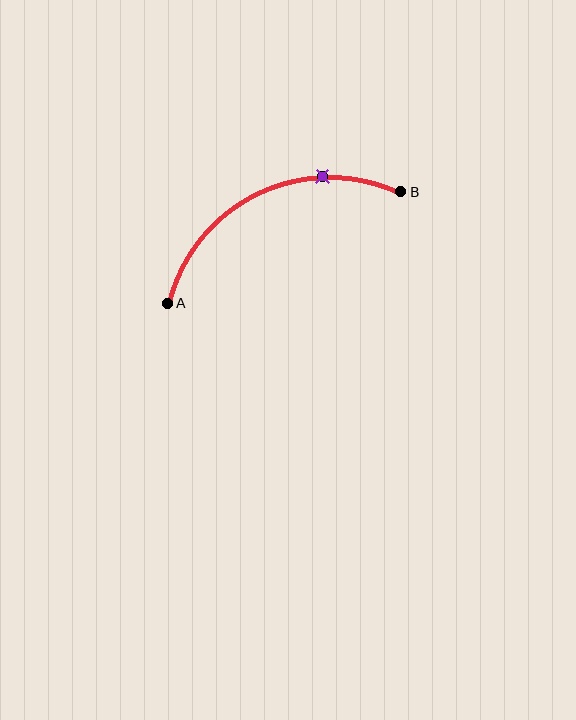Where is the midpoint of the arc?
The arc midpoint is the point on the curve farthest from the straight line joining A and B. It sits above that line.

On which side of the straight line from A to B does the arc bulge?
The arc bulges above the straight line connecting A and B.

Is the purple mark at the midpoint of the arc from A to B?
No. The purple mark lies on the arc but is closer to endpoint B. The arc midpoint would be at the point on the curve equidistant along the arc from both A and B.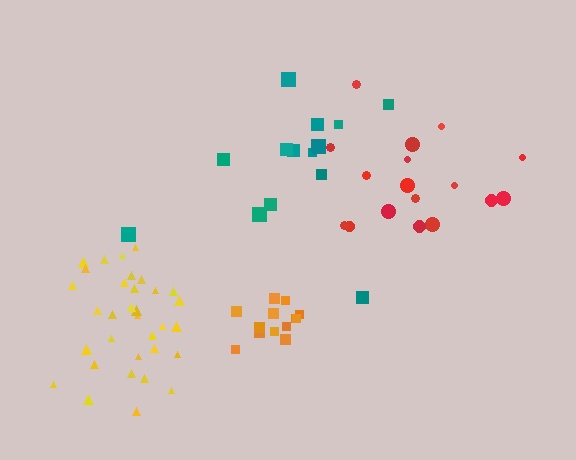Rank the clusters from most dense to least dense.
orange, yellow, red, teal.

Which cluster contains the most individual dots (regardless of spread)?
Yellow (33).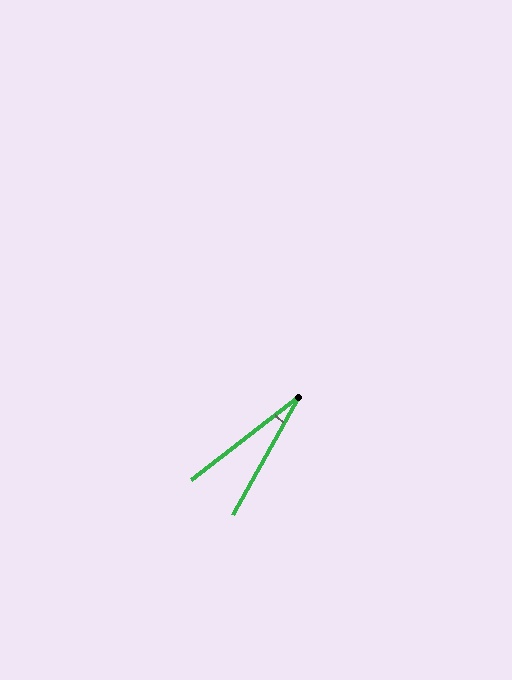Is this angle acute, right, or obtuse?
It is acute.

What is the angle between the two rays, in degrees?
Approximately 23 degrees.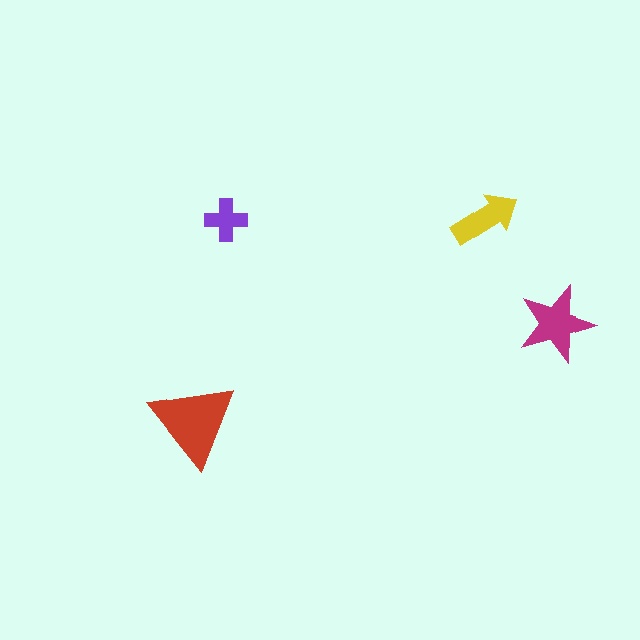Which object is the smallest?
The purple cross.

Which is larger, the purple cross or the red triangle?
The red triangle.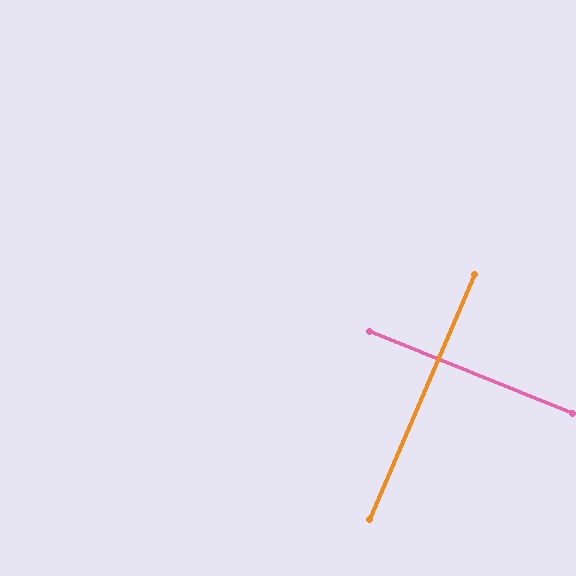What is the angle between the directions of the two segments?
Approximately 89 degrees.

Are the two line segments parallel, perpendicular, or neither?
Perpendicular — they meet at approximately 89°.